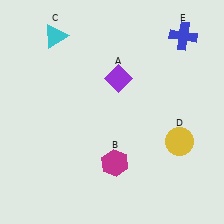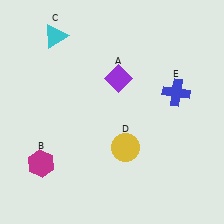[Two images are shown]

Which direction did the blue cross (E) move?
The blue cross (E) moved down.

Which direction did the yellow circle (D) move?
The yellow circle (D) moved left.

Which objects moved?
The objects that moved are: the magenta hexagon (B), the yellow circle (D), the blue cross (E).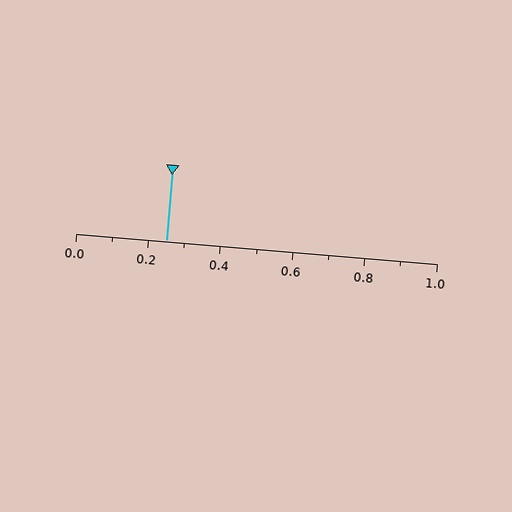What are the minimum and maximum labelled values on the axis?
The axis runs from 0.0 to 1.0.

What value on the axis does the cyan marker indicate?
The marker indicates approximately 0.25.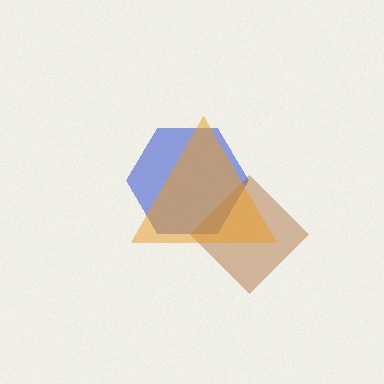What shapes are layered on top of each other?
The layered shapes are: a blue hexagon, a brown diamond, an orange triangle.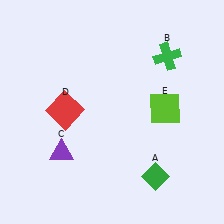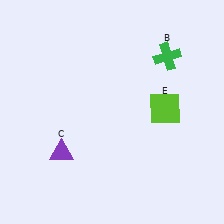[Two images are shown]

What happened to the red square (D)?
The red square (D) was removed in Image 2. It was in the top-left area of Image 1.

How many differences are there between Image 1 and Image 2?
There are 2 differences between the two images.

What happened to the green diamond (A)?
The green diamond (A) was removed in Image 2. It was in the bottom-right area of Image 1.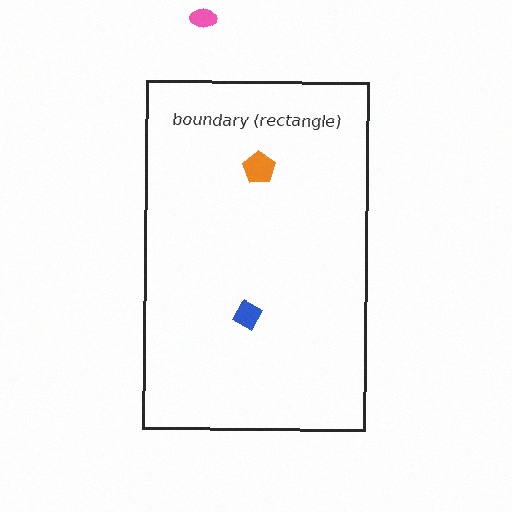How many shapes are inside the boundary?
2 inside, 1 outside.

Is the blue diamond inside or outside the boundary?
Inside.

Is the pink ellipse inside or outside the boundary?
Outside.